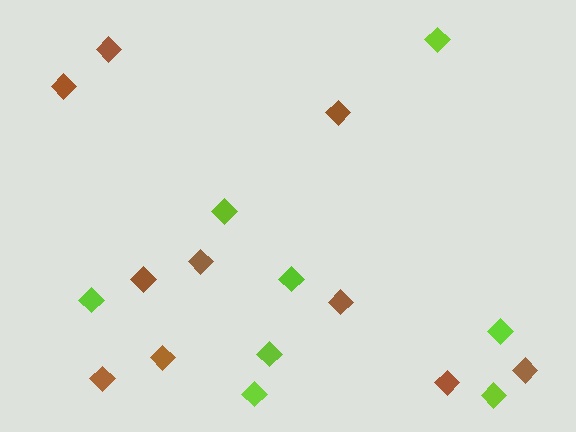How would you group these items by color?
There are 2 groups: one group of lime diamonds (8) and one group of brown diamonds (10).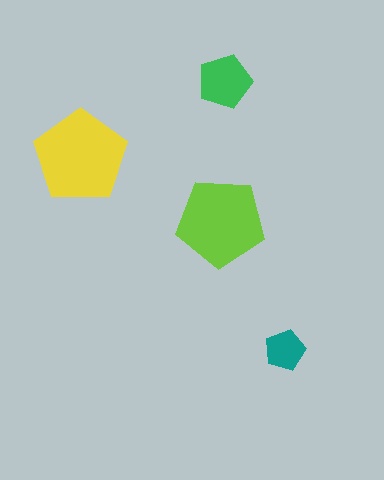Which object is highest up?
The green pentagon is topmost.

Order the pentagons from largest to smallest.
the yellow one, the lime one, the green one, the teal one.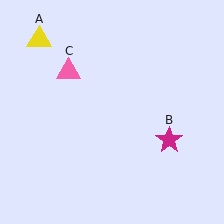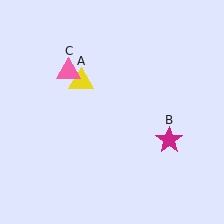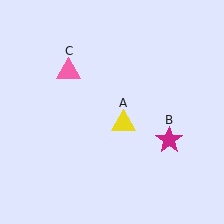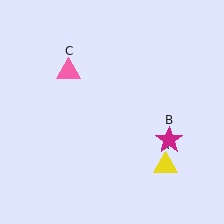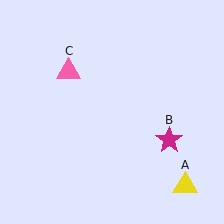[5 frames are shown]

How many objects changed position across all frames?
1 object changed position: yellow triangle (object A).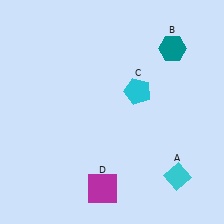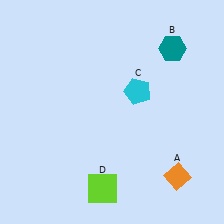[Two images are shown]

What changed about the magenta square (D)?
In Image 1, D is magenta. In Image 2, it changed to lime.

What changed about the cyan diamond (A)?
In Image 1, A is cyan. In Image 2, it changed to orange.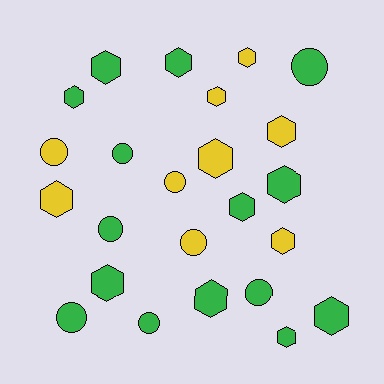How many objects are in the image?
There are 24 objects.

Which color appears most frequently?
Green, with 15 objects.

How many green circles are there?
There are 6 green circles.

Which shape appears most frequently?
Hexagon, with 15 objects.